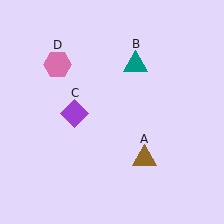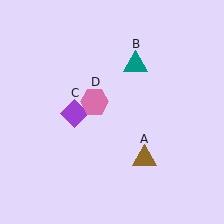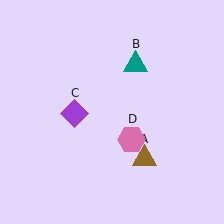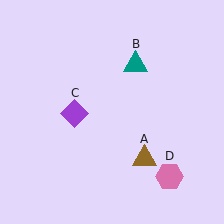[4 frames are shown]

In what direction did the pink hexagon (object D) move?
The pink hexagon (object D) moved down and to the right.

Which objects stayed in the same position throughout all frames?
Brown triangle (object A) and teal triangle (object B) and purple diamond (object C) remained stationary.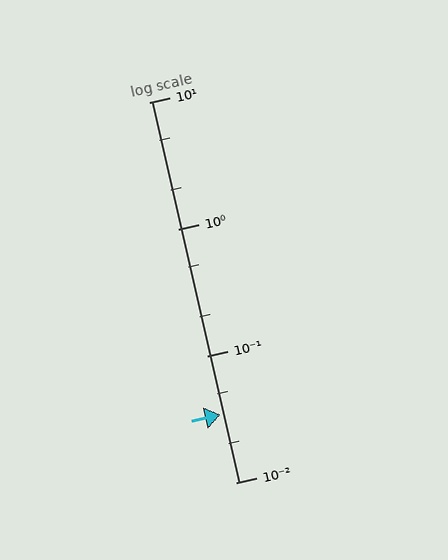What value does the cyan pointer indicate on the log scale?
The pointer indicates approximately 0.034.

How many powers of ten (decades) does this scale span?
The scale spans 3 decades, from 0.01 to 10.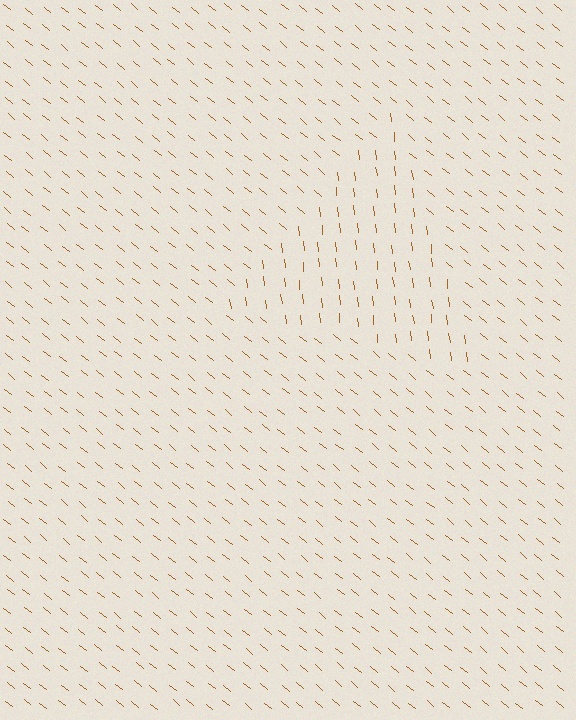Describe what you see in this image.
The image is filled with small brown line segments. A triangle region in the image has lines oriented differently from the surrounding lines, creating a visible texture boundary.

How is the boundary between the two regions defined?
The boundary is defined purely by a change in line orientation (approximately 45 degrees difference). All lines are the same color and thickness.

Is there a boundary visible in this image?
Yes, there is a texture boundary formed by a change in line orientation.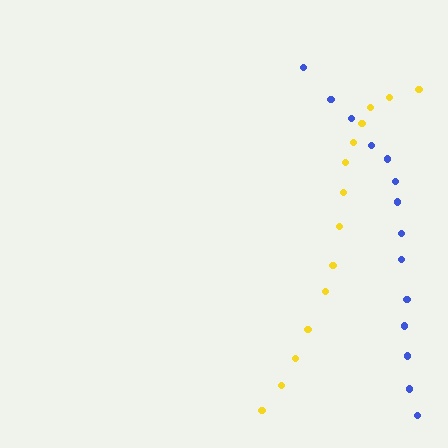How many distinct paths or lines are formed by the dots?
There are 2 distinct paths.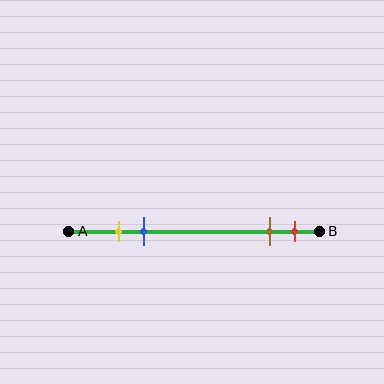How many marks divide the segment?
There are 4 marks dividing the segment.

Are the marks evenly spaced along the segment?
No, the marks are not evenly spaced.